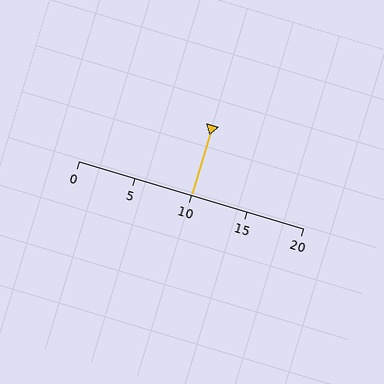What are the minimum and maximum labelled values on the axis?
The axis runs from 0 to 20.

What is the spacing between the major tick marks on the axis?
The major ticks are spaced 5 apart.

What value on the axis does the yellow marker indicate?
The marker indicates approximately 10.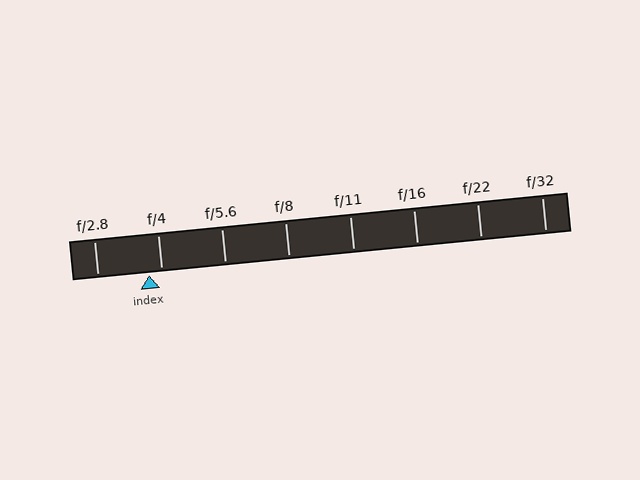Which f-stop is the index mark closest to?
The index mark is closest to f/4.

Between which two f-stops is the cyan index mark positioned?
The index mark is between f/2.8 and f/4.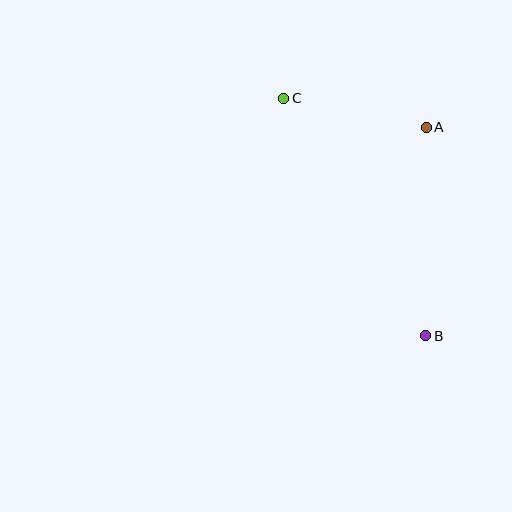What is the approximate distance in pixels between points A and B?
The distance between A and B is approximately 208 pixels.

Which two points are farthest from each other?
Points B and C are farthest from each other.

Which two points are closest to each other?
Points A and C are closest to each other.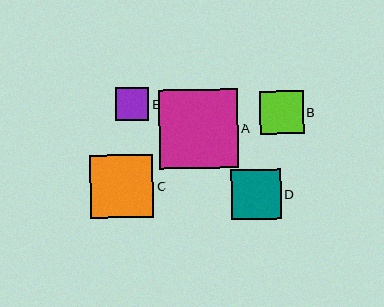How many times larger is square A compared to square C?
Square A is approximately 1.2 times the size of square C.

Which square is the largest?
Square A is the largest with a size of approximately 78 pixels.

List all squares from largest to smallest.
From largest to smallest: A, C, D, B, E.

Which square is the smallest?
Square E is the smallest with a size of approximately 33 pixels.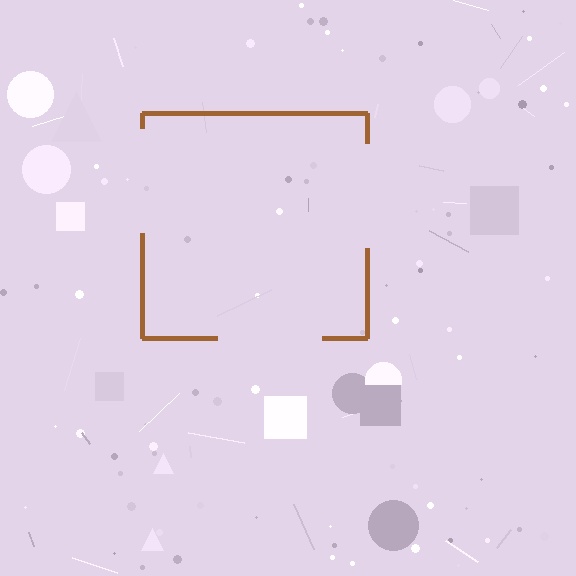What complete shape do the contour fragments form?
The contour fragments form a square.